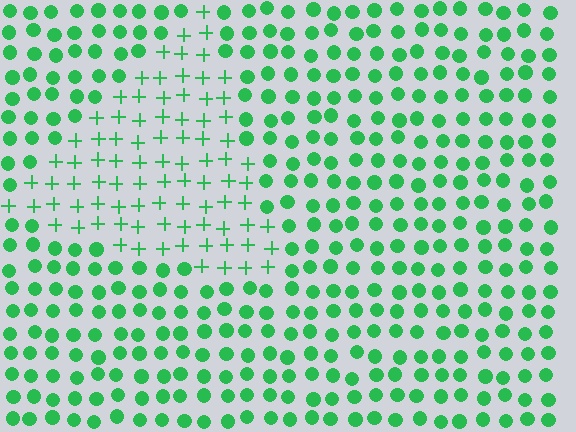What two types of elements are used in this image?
The image uses plus signs inside the triangle region and circles outside it.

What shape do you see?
I see a triangle.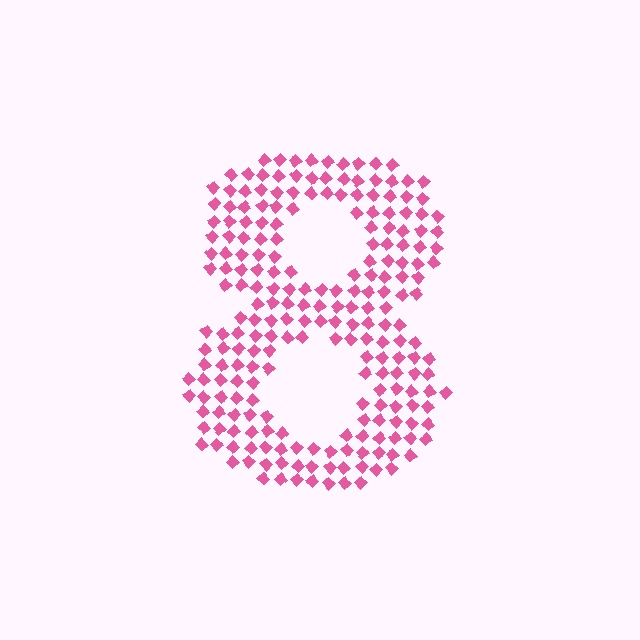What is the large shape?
The large shape is the digit 8.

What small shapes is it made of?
It is made of small diamonds.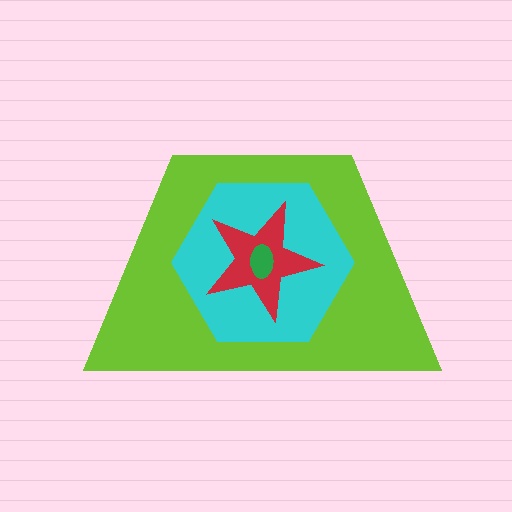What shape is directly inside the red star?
The green ellipse.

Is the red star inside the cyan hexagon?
Yes.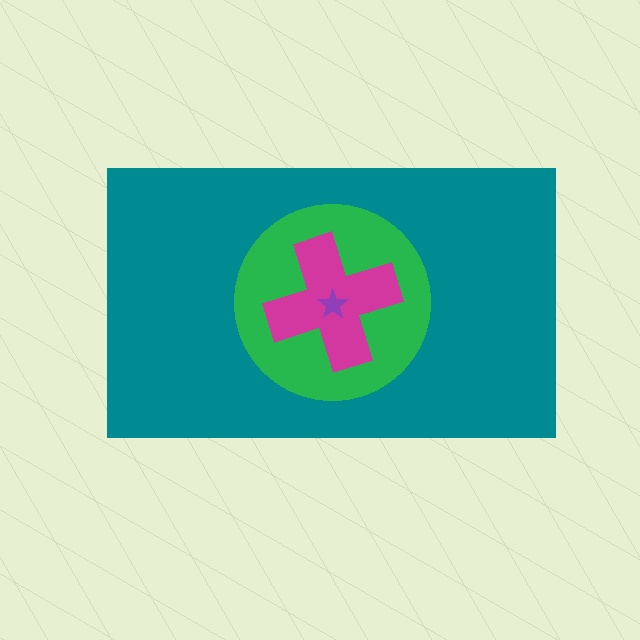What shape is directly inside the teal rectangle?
The green circle.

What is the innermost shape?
The purple star.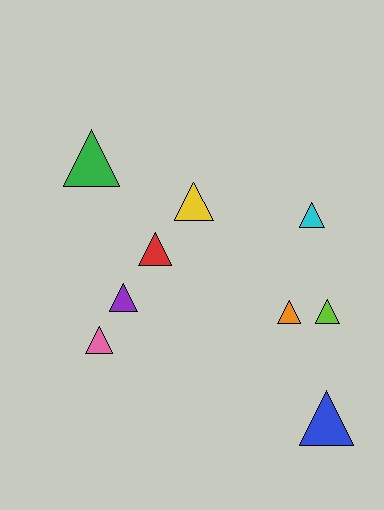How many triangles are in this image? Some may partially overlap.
There are 9 triangles.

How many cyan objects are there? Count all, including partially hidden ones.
There is 1 cyan object.